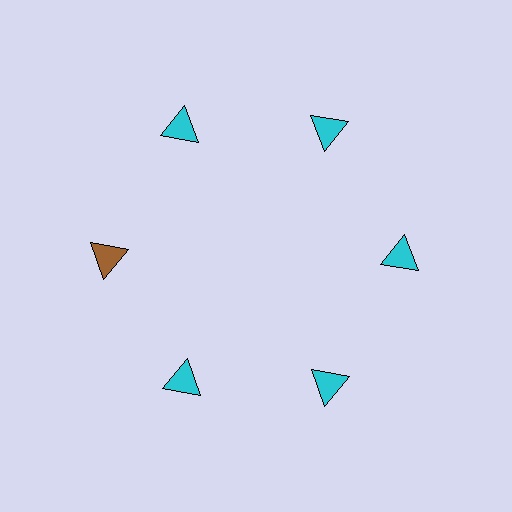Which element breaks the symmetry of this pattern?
The brown triangle at roughly the 9 o'clock position breaks the symmetry. All other shapes are cyan triangles.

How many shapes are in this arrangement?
There are 6 shapes arranged in a ring pattern.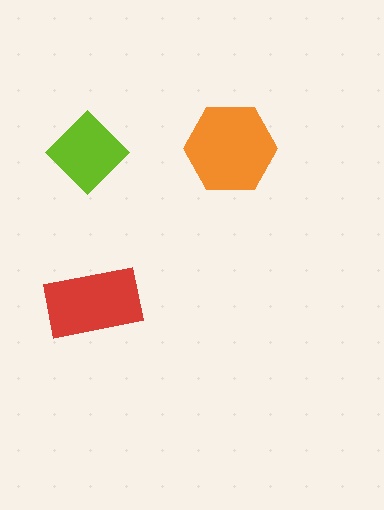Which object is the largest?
The orange hexagon.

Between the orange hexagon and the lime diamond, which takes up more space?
The orange hexagon.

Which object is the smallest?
The lime diamond.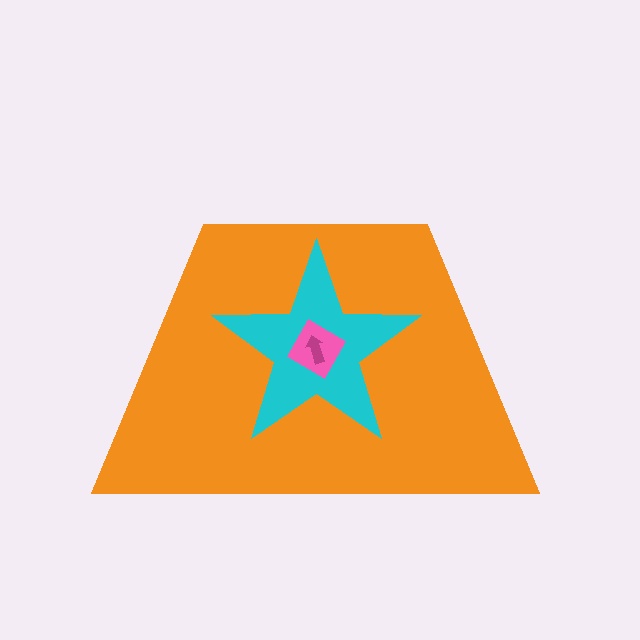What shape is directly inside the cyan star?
The pink diamond.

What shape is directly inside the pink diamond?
The magenta arrow.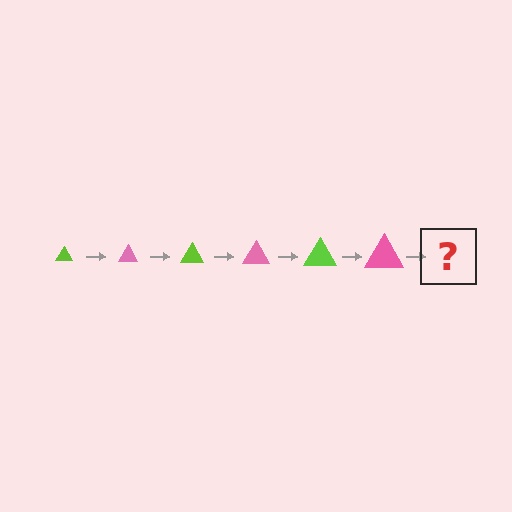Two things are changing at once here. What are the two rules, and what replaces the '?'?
The two rules are that the triangle grows larger each step and the color cycles through lime and pink. The '?' should be a lime triangle, larger than the previous one.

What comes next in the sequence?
The next element should be a lime triangle, larger than the previous one.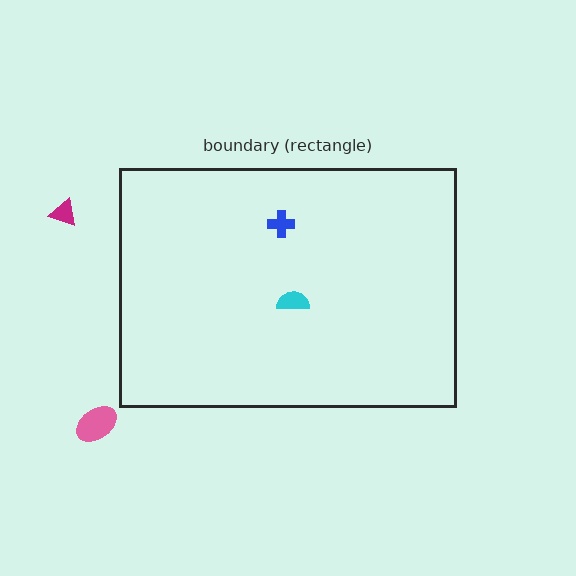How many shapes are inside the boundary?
2 inside, 2 outside.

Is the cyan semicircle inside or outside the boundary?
Inside.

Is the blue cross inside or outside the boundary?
Inside.